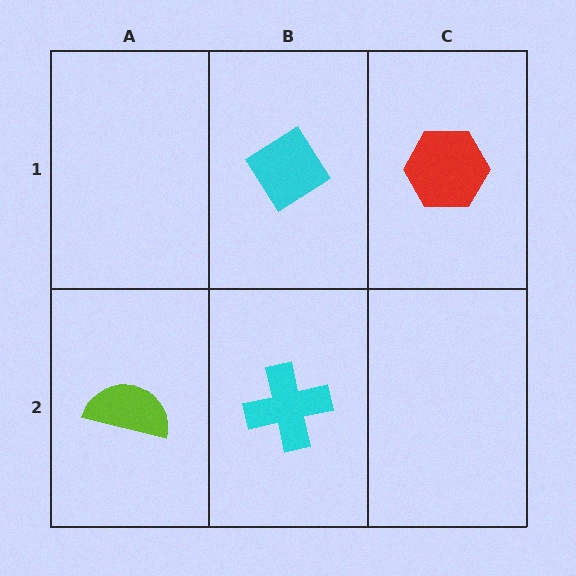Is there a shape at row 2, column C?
No, that cell is empty.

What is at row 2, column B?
A cyan cross.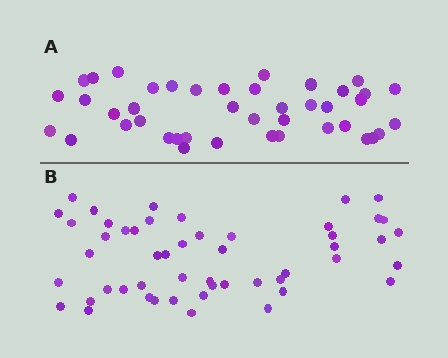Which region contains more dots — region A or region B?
Region B (the bottom region) has more dots.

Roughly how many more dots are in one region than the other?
Region B has roughly 8 or so more dots than region A.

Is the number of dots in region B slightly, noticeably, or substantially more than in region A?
Region B has only slightly more — the two regions are fairly close. The ratio is roughly 1.2 to 1.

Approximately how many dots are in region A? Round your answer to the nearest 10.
About 40 dots. (The exact count is 42, which rounds to 40.)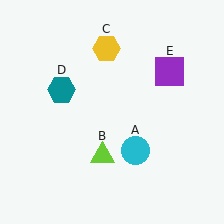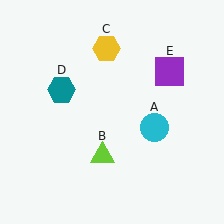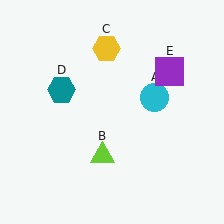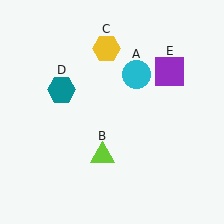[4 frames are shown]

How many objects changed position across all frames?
1 object changed position: cyan circle (object A).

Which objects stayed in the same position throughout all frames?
Lime triangle (object B) and yellow hexagon (object C) and teal hexagon (object D) and purple square (object E) remained stationary.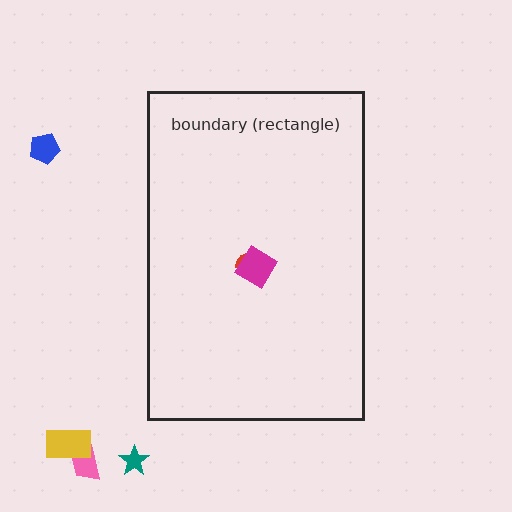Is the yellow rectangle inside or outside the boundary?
Outside.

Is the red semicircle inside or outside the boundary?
Inside.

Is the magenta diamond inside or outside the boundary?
Inside.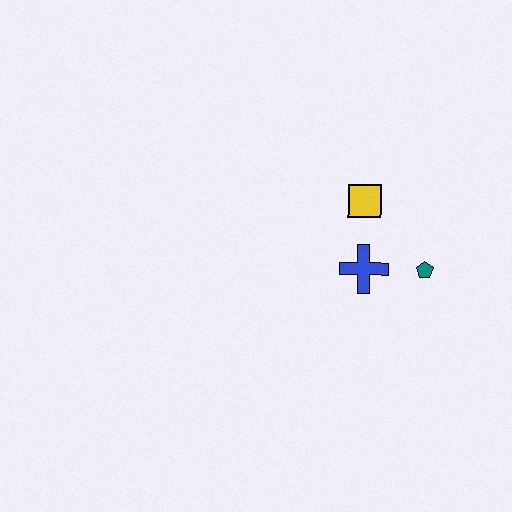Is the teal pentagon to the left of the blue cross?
No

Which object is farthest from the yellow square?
The teal pentagon is farthest from the yellow square.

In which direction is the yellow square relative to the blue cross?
The yellow square is above the blue cross.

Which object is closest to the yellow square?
The blue cross is closest to the yellow square.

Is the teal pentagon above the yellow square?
No